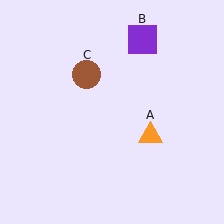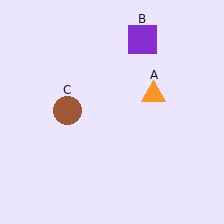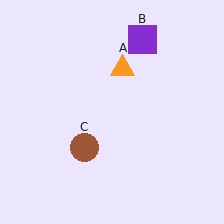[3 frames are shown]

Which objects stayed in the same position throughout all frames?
Purple square (object B) remained stationary.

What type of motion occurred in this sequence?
The orange triangle (object A), brown circle (object C) rotated counterclockwise around the center of the scene.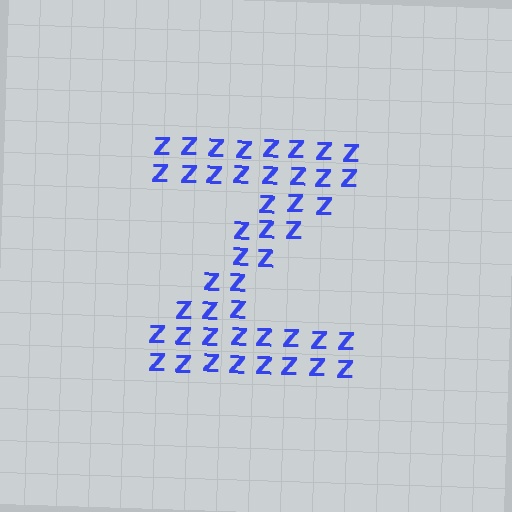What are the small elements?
The small elements are letter Z's.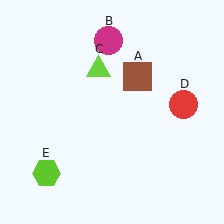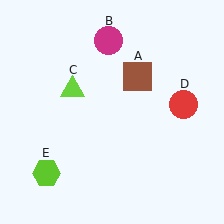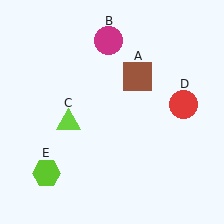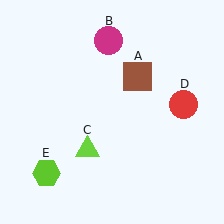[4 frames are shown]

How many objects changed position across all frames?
1 object changed position: lime triangle (object C).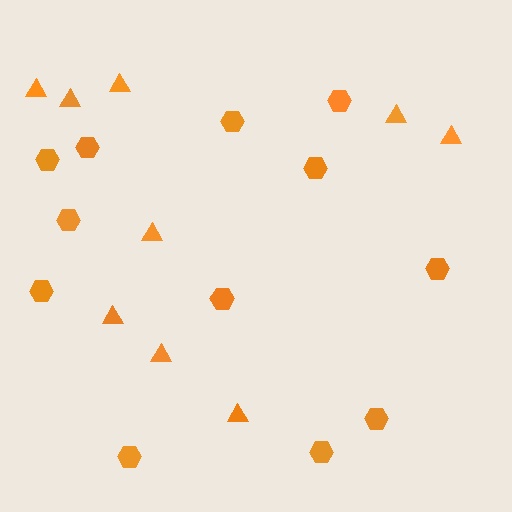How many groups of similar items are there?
There are 2 groups: one group of hexagons (12) and one group of triangles (9).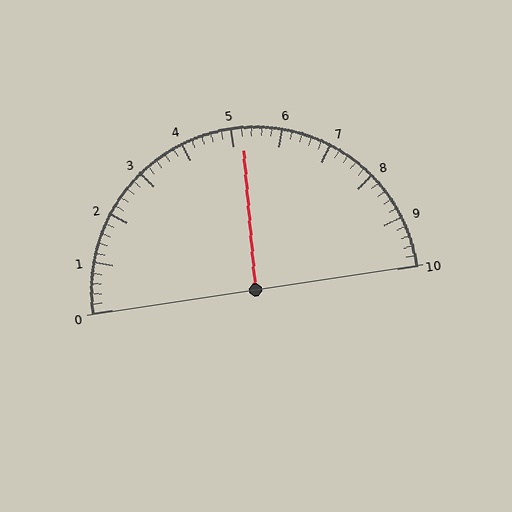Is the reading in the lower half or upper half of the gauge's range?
The reading is in the upper half of the range (0 to 10).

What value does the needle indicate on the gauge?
The needle indicates approximately 5.2.